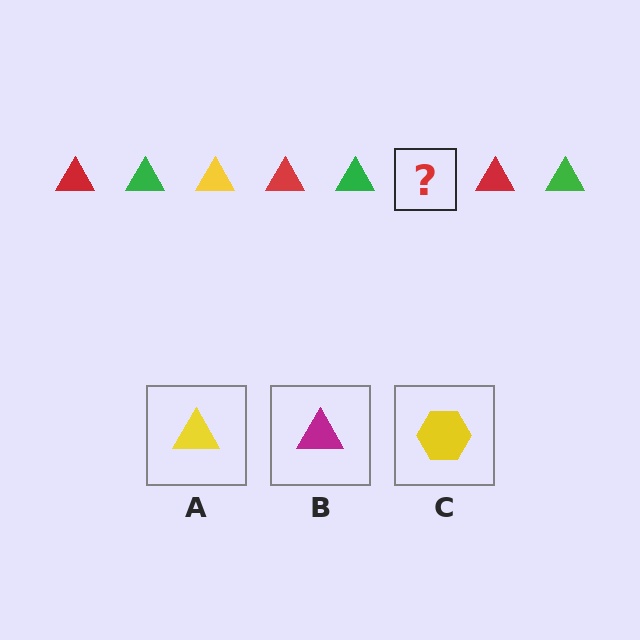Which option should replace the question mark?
Option A.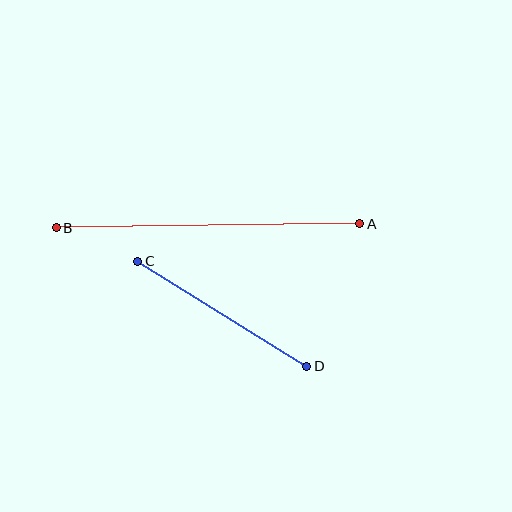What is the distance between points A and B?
The distance is approximately 304 pixels.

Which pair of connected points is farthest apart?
Points A and B are farthest apart.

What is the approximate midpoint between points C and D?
The midpoint is at approximately (222, 314) pixels.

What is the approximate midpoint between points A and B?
The midpoint is at approximately (208, 226) pixels.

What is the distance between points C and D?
The distance is approximately 199 pixels.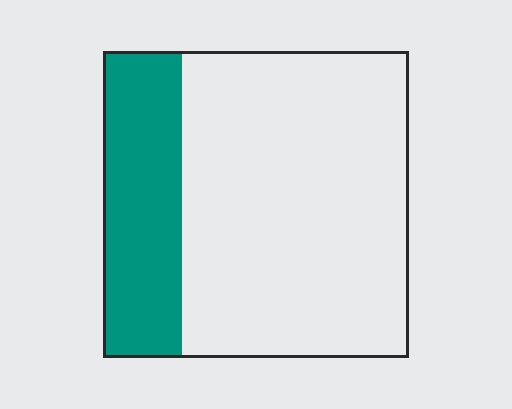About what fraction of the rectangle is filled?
About one quarter (1/4).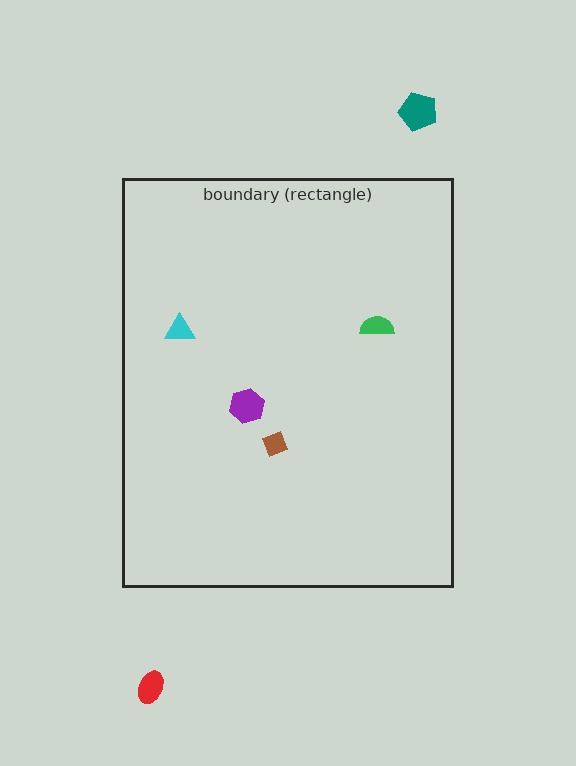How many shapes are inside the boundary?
4 inside, 2 outside.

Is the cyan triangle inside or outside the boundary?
Inside.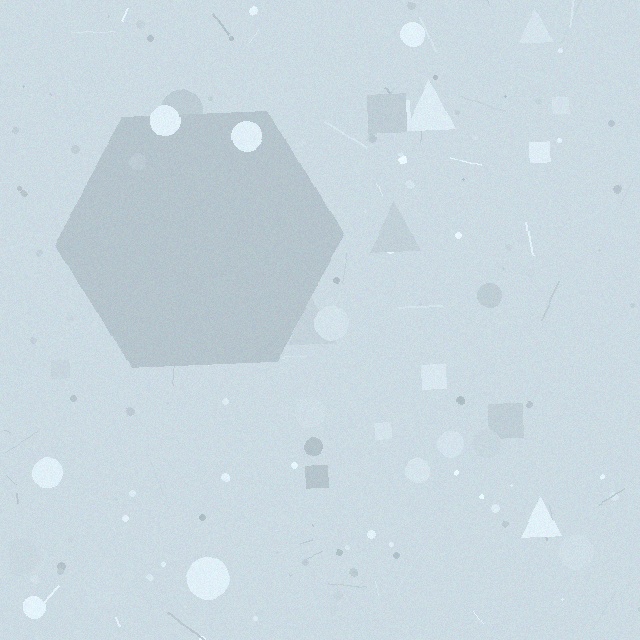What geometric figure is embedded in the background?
A hexagon is embedded in the background.